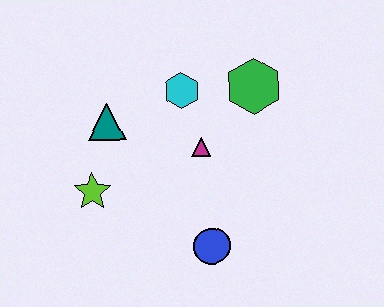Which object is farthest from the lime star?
The green hexagon is farthest from the lime star.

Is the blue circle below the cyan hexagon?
Yes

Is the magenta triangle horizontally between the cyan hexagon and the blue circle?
Yes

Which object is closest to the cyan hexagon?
The magenta triangle is closest to the cyan hexagon.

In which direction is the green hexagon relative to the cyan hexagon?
The green hexagon is to the right of the cyan hexagon.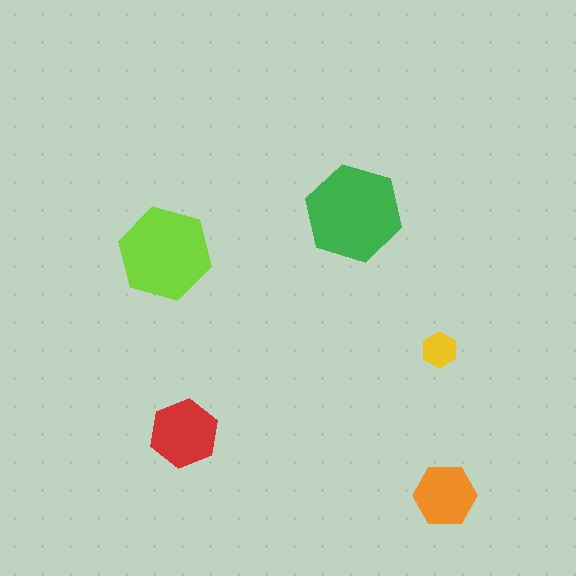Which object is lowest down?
The orange hexagon is bottommost.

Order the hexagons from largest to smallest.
the green one, the lime one, the red one, the orange one, the yellow one.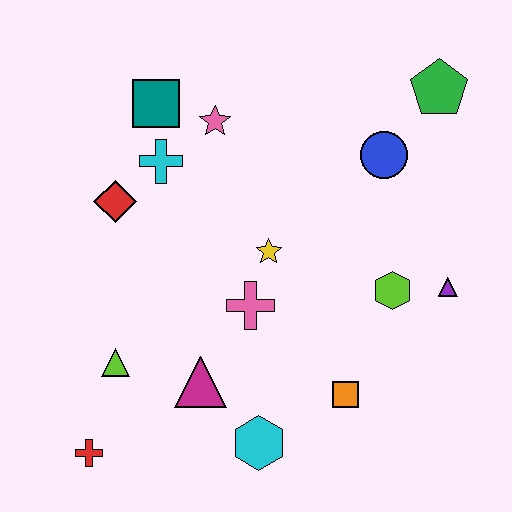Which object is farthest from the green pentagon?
The red cross is farthest from the green pentagon.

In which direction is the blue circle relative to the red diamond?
The blue circle is to the right of the red diamond.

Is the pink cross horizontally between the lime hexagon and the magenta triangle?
Yes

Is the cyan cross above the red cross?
Yes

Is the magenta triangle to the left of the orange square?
Yes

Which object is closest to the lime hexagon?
The purple triangle is closest to the lime hexagon.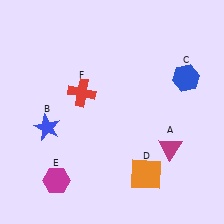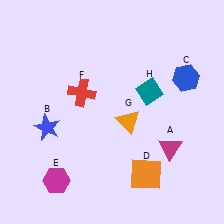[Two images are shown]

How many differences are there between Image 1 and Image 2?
There are 2 differences between the two images.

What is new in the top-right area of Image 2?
A teal diamond (H) was added in the top-right area of Image 2.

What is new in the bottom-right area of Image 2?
An orange triangle (G) was added in the bottom-right area of Image 2.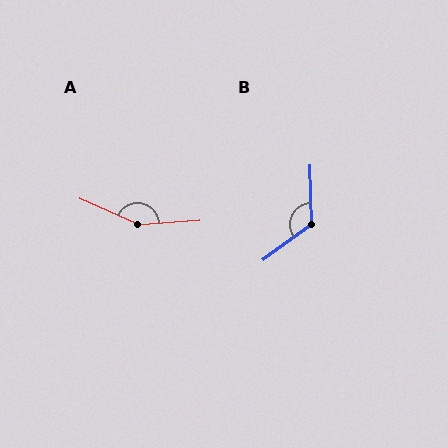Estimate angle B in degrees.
Approximately 125 degrees.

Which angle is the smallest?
B, at approximately 125 degrees.